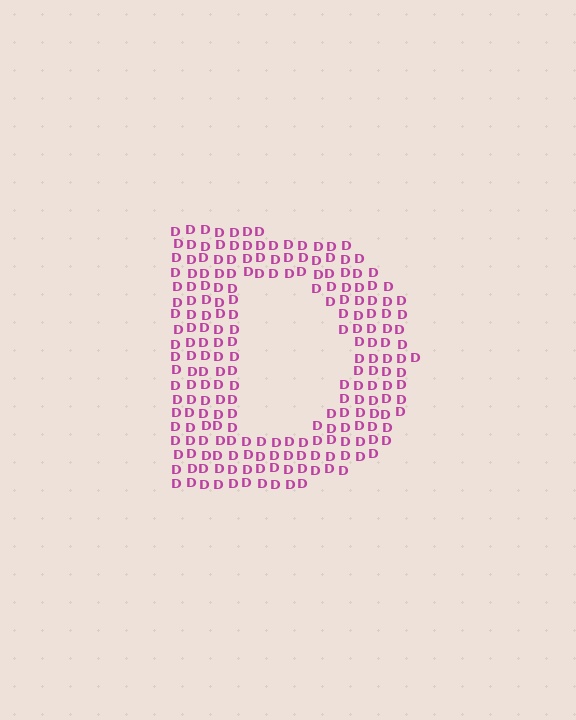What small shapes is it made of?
It is made of small letter D's.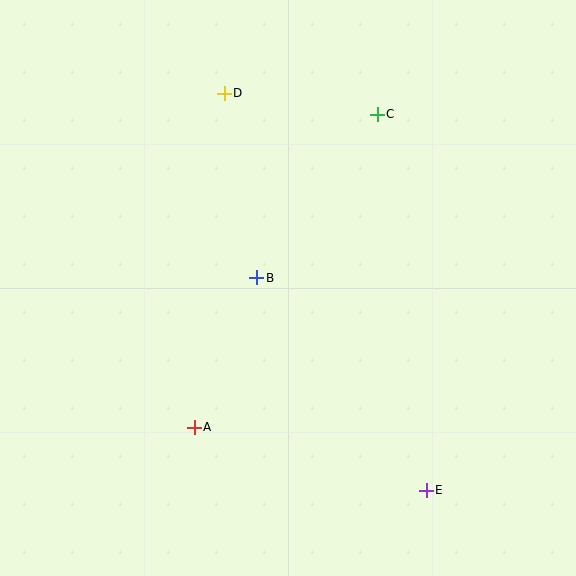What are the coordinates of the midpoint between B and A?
The midpoint between B and A is at (226, 352).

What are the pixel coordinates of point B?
Point B is at (257, 278).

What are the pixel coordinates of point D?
Point D is at (224, 93).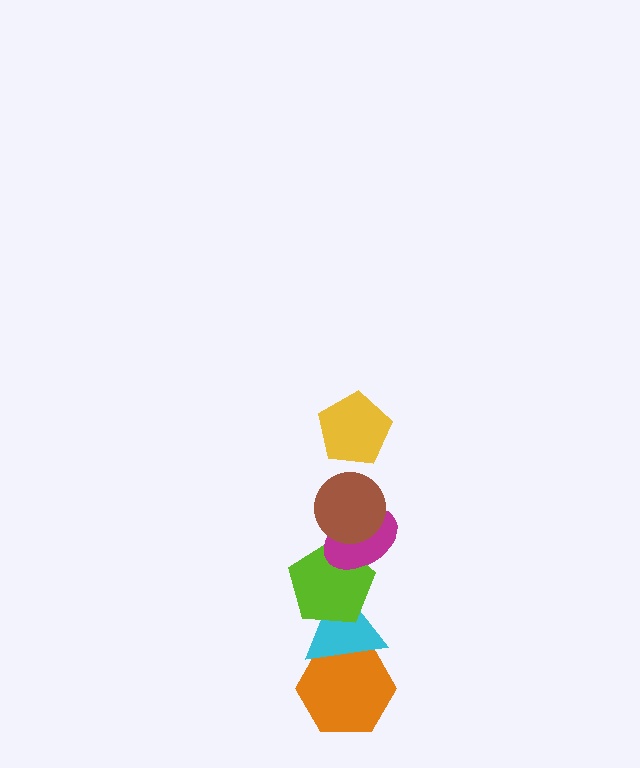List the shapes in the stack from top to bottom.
From top to bottom: the yellow pentagon, the brown circle, the magenta ellipse, the lime pentagon, the cyan triangle, the orange hexagon.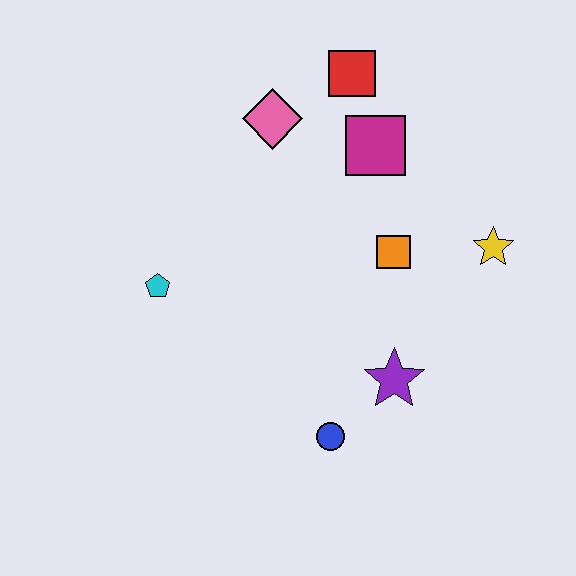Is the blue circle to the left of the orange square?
Yes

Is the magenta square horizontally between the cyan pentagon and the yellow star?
Yes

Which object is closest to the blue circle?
The purple star is closest to the blue circle.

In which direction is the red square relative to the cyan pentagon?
The red square is above the cyan pentagon.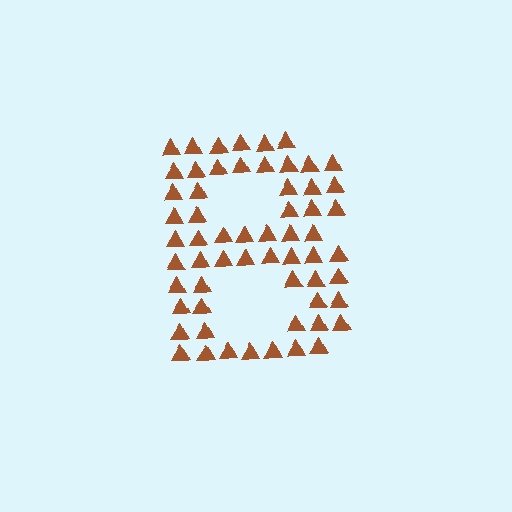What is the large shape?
The large shape is the letter B.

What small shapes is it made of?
It is made of small triangles.